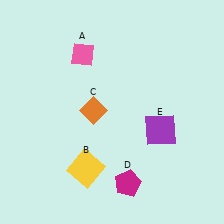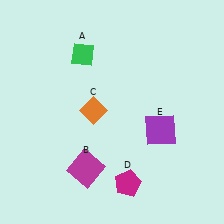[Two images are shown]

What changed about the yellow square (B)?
In Image 1, B is yellow. In Image 2, it changed to magenta.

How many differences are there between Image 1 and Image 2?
There are 2 differences between the two images.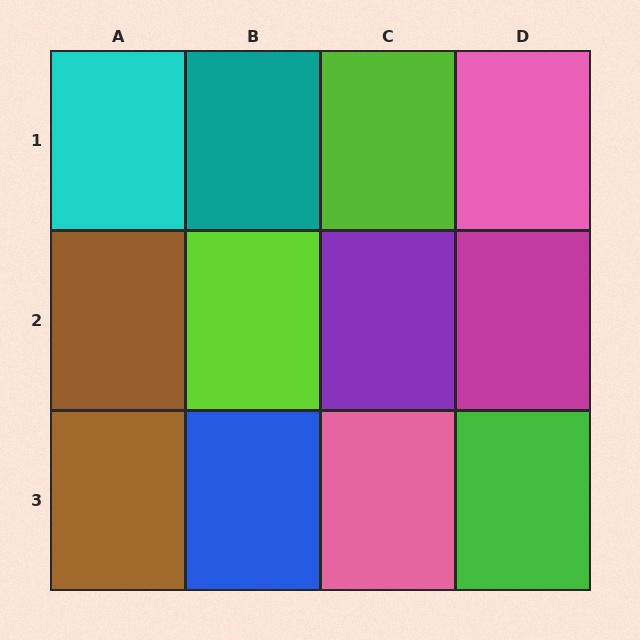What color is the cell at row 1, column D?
Pink.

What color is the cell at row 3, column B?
Blue.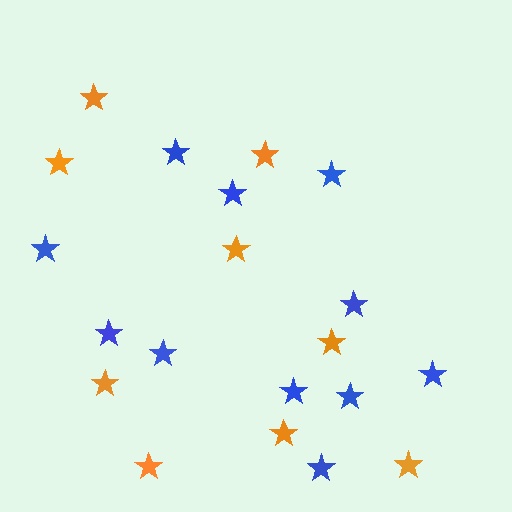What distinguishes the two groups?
There are 2 groups: one group of orange stars (9) and one group of blue stars (11).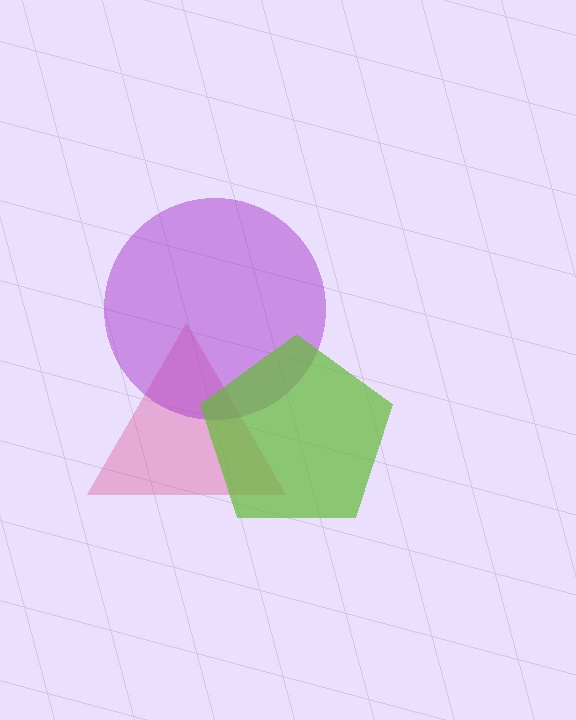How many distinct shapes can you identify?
There are 3 distinct shapes: a pink triangle, a purple circle, a lime pentagon.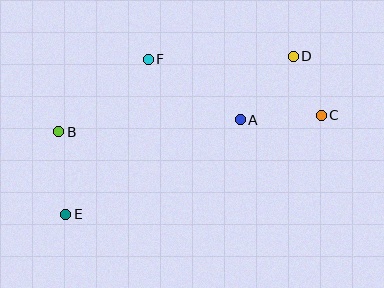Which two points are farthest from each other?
Points D and E are farthest from each other.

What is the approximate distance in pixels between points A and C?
The distance between A and C is approximately 81 pixels.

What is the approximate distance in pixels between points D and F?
The distance between D and F is approximately 145 pixels.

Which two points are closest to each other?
Points C and D are closest to each other.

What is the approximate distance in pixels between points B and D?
The distance between B and D is approximately 246 pixels.